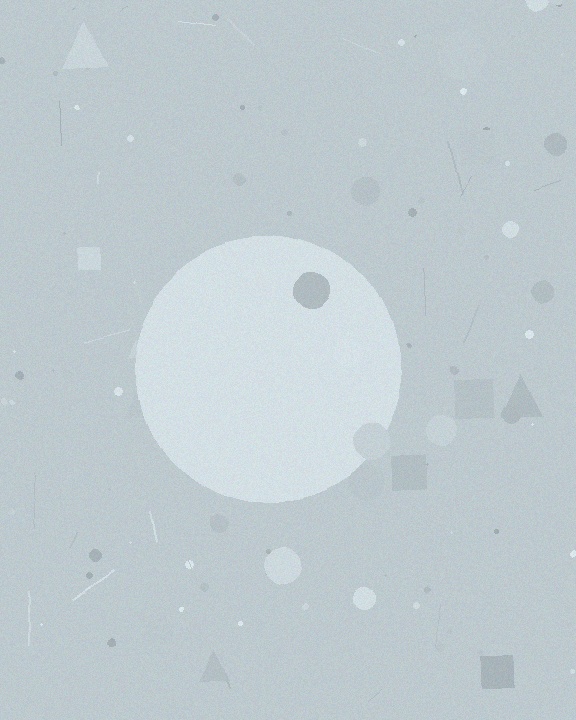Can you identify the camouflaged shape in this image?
The camouflaged shape is a circle.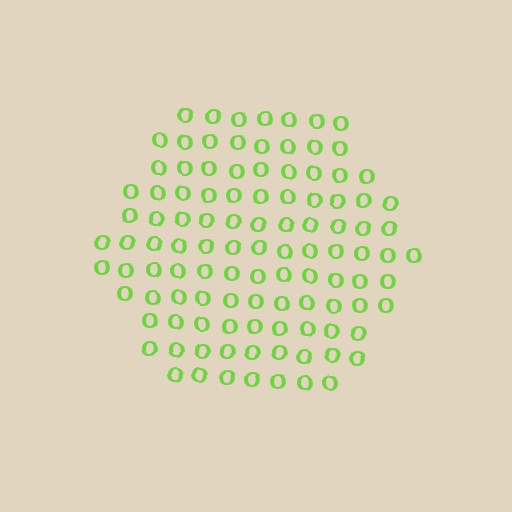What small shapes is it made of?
It is made of small letter O's.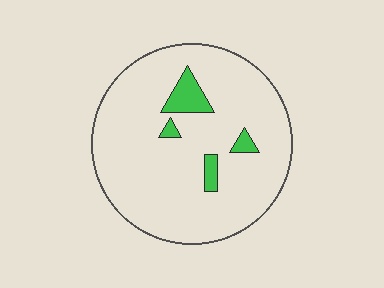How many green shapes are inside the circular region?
4.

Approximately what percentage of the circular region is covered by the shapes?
Approximately 10%.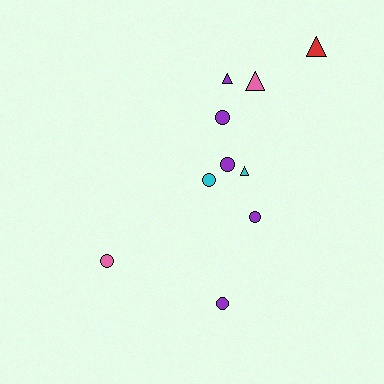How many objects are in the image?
There are 10 objects.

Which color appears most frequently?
Purple, with 5 objects.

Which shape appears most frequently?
Circle, with 6 objects.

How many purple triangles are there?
There is 1 purple triangle.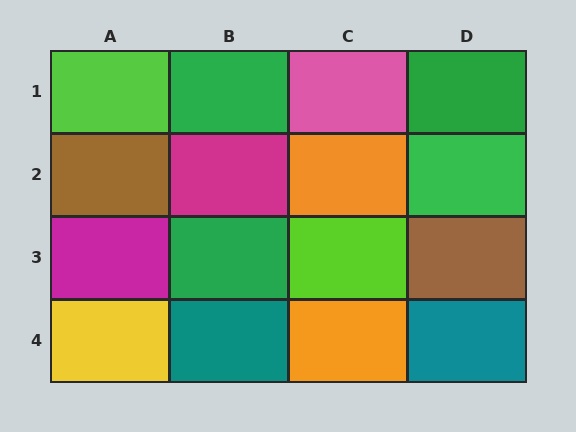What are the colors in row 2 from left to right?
Brown, magenta, orange, green.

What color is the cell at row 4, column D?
Teal.